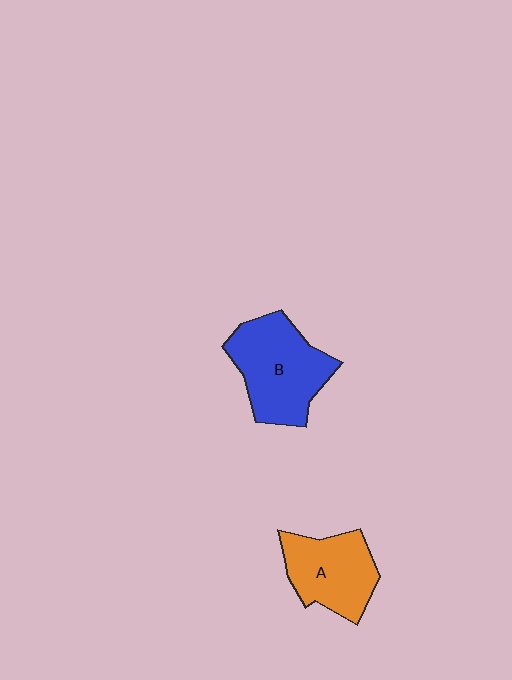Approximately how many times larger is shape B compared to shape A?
Approximately 1.3 times.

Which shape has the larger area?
Shape B (blue).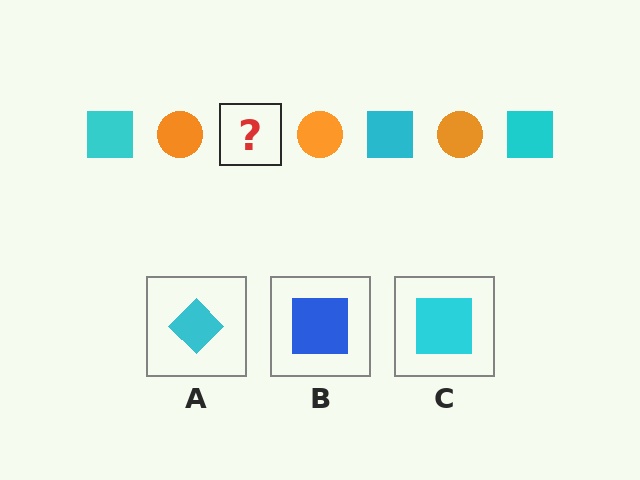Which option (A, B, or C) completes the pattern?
C.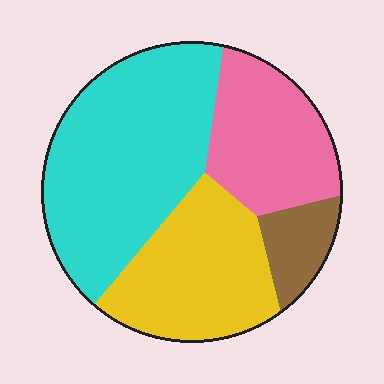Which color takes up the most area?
Cyan, at roughly 45%.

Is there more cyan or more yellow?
Cyan.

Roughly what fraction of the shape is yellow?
Yellow takes up about one quarter (1/4) of the shape.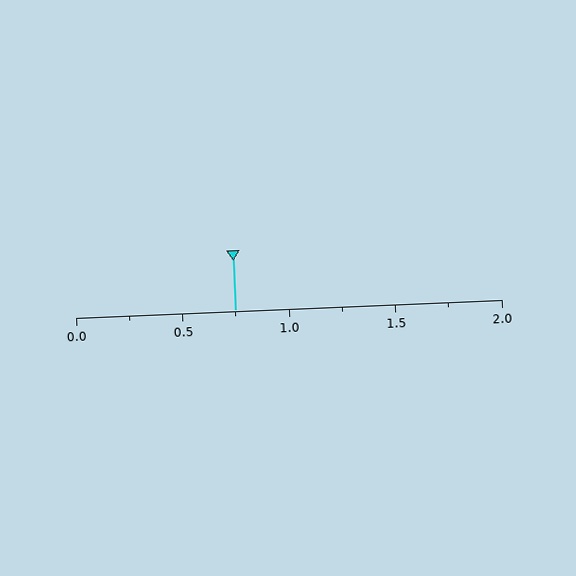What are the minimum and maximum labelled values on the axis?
The axis runs from 0.0 to 2.0.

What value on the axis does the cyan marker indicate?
The marker indicates approximately 0.75.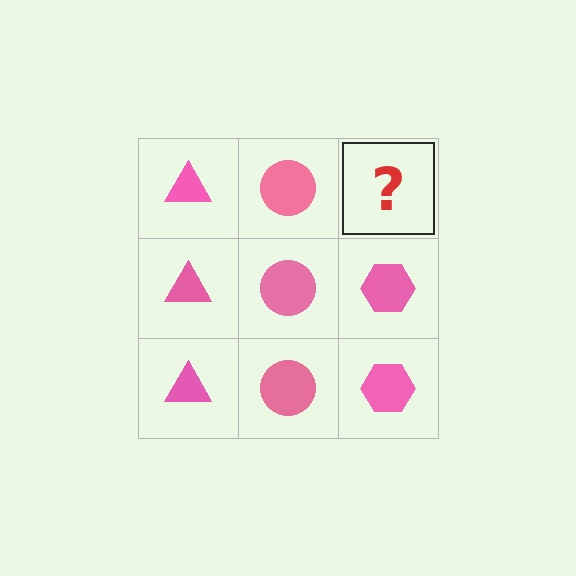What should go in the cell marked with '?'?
The missing cell should contain a pink hexagon.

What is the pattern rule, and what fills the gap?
The rule is that each column has a consistent shape. The gap should be filled with a pink hexagon.